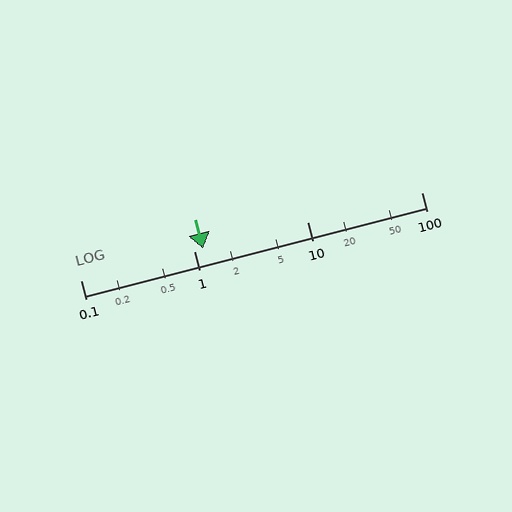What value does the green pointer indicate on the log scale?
The pointer indicates approximately 1.2.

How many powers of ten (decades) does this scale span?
The scale spans 3 decades, from 0.1 to 100.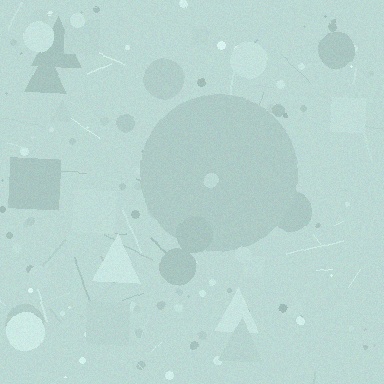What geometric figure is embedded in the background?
A circle is embedded in the background.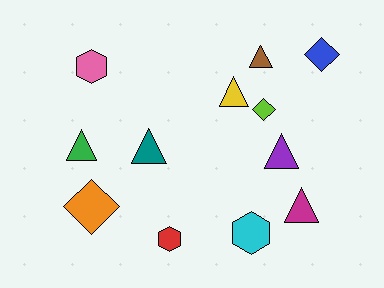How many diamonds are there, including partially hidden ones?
There are 3 diamonds.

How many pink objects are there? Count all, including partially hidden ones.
There is 1 pink object.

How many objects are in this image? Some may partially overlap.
There are 12 objects.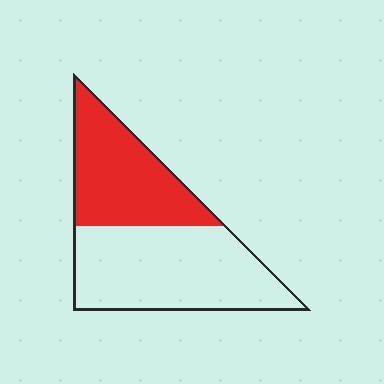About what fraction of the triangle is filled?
About two fifths (2/5).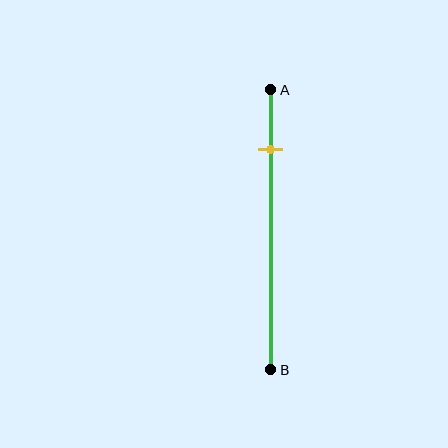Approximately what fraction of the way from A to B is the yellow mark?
The yellow mark is approximately 20% of the way from A to B.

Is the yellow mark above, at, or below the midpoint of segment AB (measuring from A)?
The yellow mark is above the midpoint of segment AB.